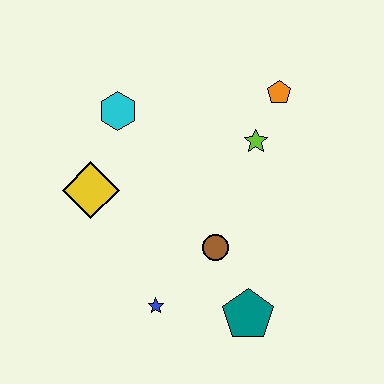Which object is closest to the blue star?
The brown circle is closest to the blue star.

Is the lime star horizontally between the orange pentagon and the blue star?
Yes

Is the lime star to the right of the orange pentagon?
No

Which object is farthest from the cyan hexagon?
The teal pentagon is farthest from the cyan hexagon.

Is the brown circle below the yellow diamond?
Yes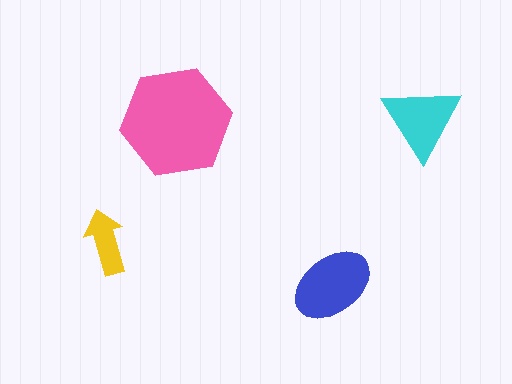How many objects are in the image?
There are 4 objects in the image.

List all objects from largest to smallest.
The pink hexagon, the blue ellipse, the cyan triangle, the yellow arrow.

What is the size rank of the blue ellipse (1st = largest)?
2nd.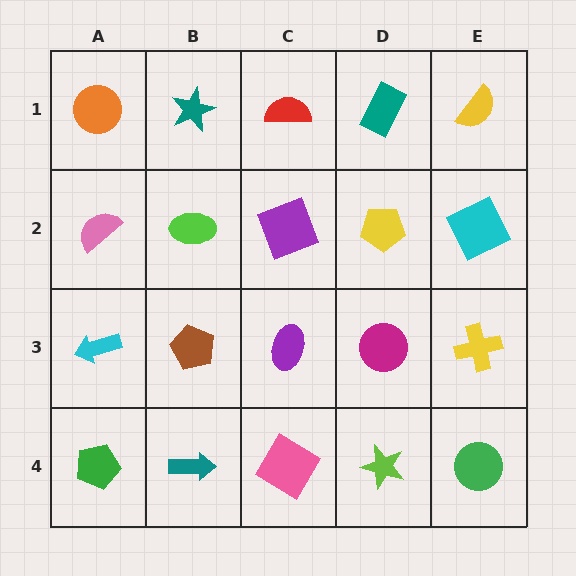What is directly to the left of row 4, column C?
A teal arrow.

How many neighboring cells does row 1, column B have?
3.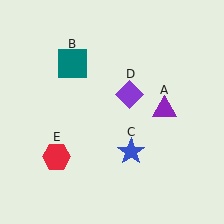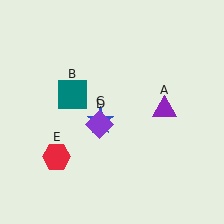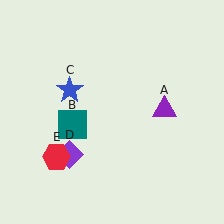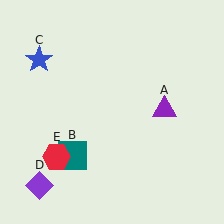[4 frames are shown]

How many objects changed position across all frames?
3 objects changed position: teal square (object B), blue star (object C), purple diamond (object D).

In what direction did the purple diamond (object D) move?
The purple diamond (object D) moved down and to the left.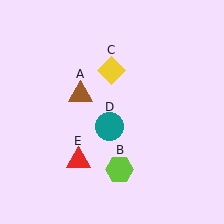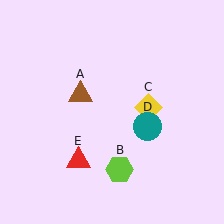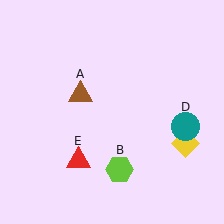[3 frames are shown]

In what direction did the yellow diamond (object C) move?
The yellow diamond (object C) moved down and to the right.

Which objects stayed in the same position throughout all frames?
Brown triangle (object A) and lime hexagon (object B) and red triangle (object E) remained stationary.